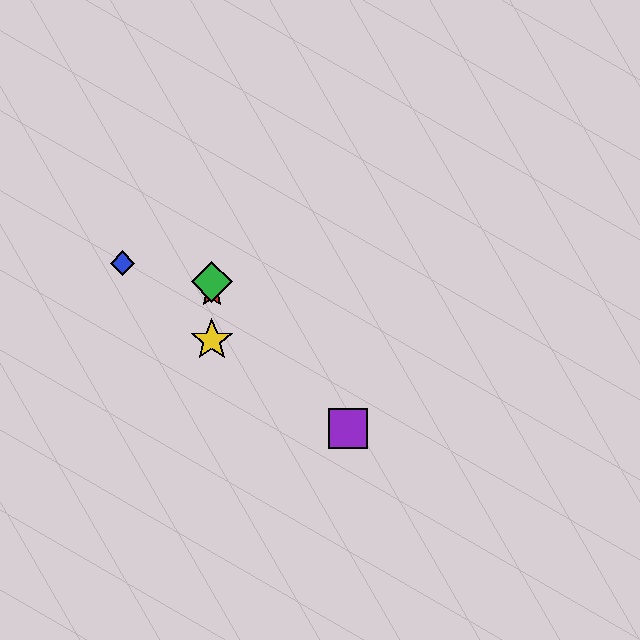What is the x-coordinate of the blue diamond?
The blue diamond is at x≈123.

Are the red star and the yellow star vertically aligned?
Yes, both are at x≈212.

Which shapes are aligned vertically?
The red star, the green diamond, the yellow star are aligned vertically.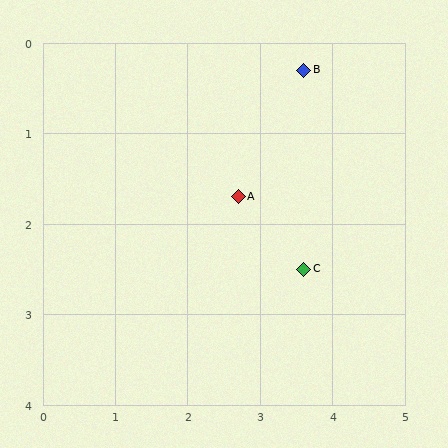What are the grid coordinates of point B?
Point B is at approximately (3.6, 0.3).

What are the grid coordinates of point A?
Point A is at approximately (2.7, 1.7).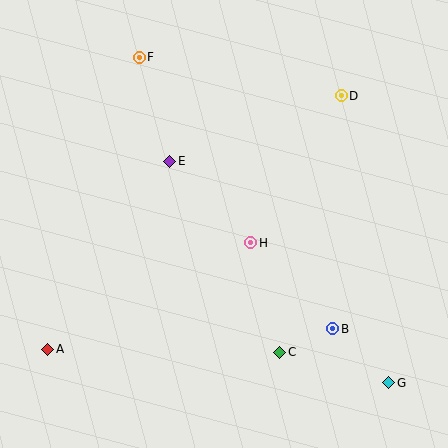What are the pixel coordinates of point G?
Point G is at (389, 383).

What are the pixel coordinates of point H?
Point H is at (251, 243).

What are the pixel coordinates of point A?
Point A is at (47, 349).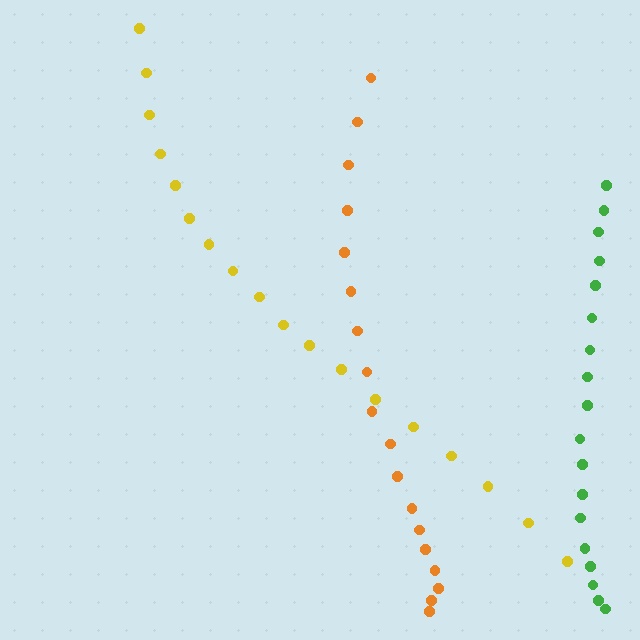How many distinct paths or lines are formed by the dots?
There are 3 distinct paths.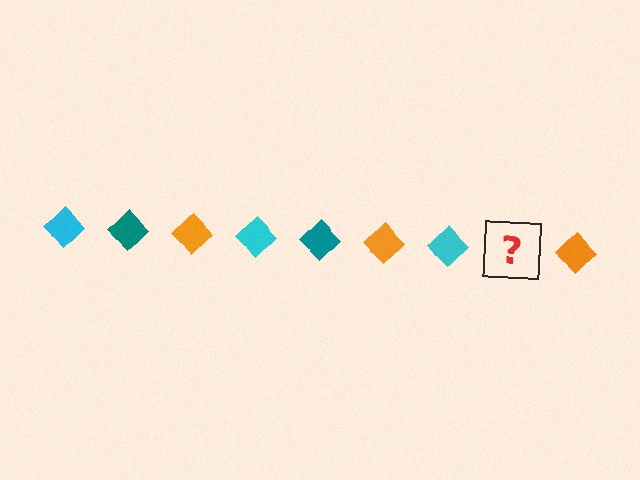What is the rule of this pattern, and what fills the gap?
The rule is that the pattern cycles through cyan, teal, orange diamonds. The gap should be filled with a teal diamond.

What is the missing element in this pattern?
The missing element is a teal diamond.